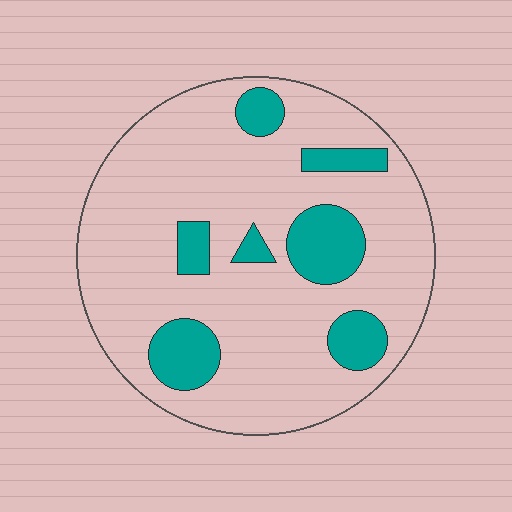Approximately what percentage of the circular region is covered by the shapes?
Approximately 20%.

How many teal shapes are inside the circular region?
7.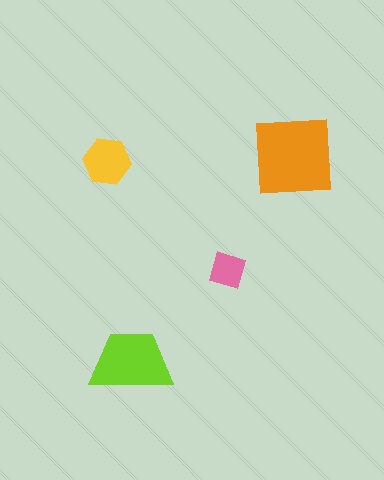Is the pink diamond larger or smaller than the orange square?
Smaller.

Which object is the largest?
The orange square.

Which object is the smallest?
The pink diamond.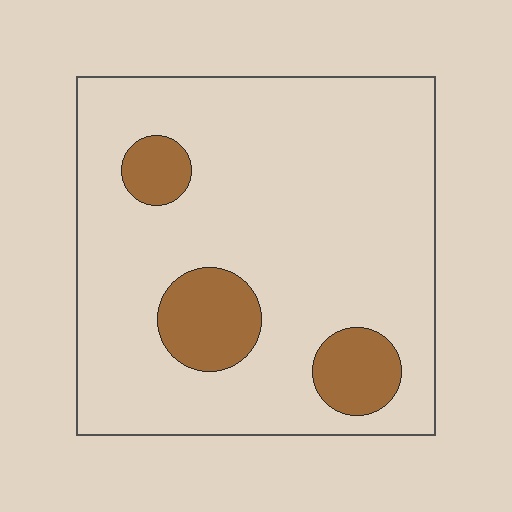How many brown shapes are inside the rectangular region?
3.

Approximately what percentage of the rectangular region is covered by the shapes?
Approximately 15%.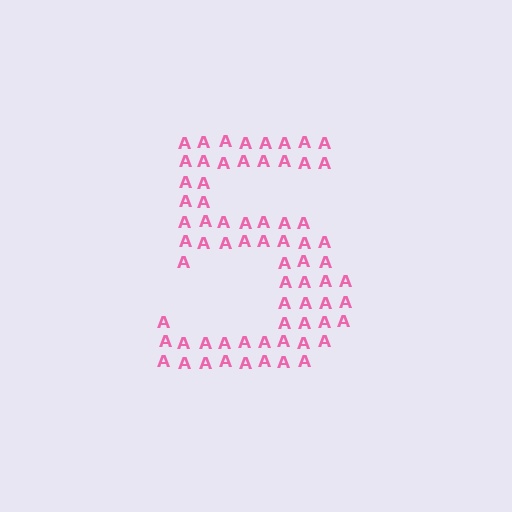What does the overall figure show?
The overall figure shows the digit 5.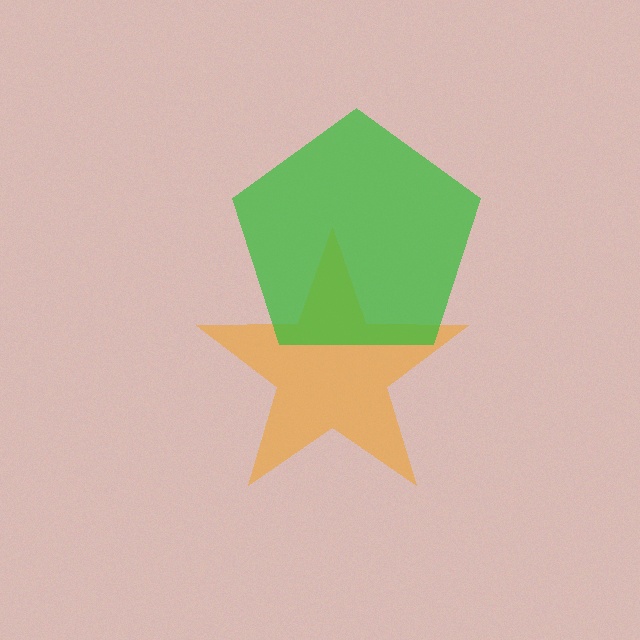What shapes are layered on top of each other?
The layered shapes are: an orange star, a green pentagon.